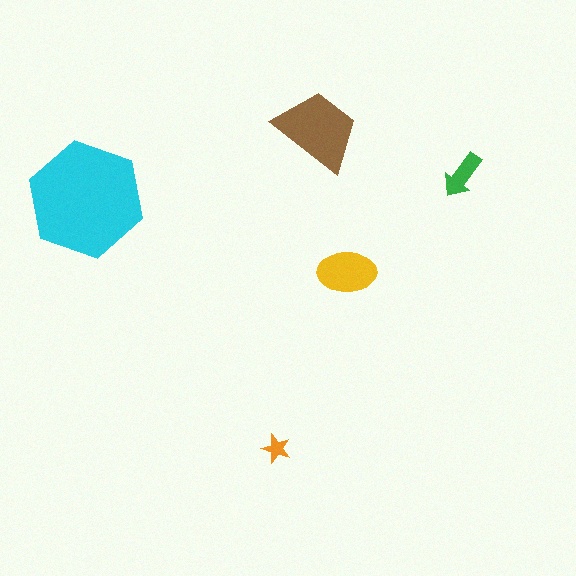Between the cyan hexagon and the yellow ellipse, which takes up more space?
The cyan hexagon.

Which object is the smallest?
The orange star.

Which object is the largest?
The cyan hexagon.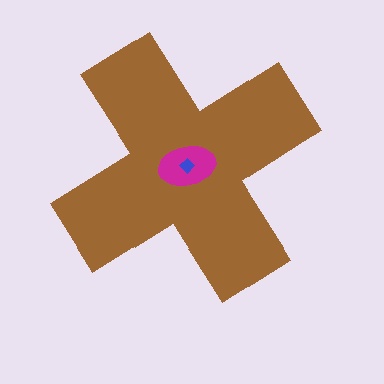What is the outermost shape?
The brown cross.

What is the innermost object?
The blue diamond.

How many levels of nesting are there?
3.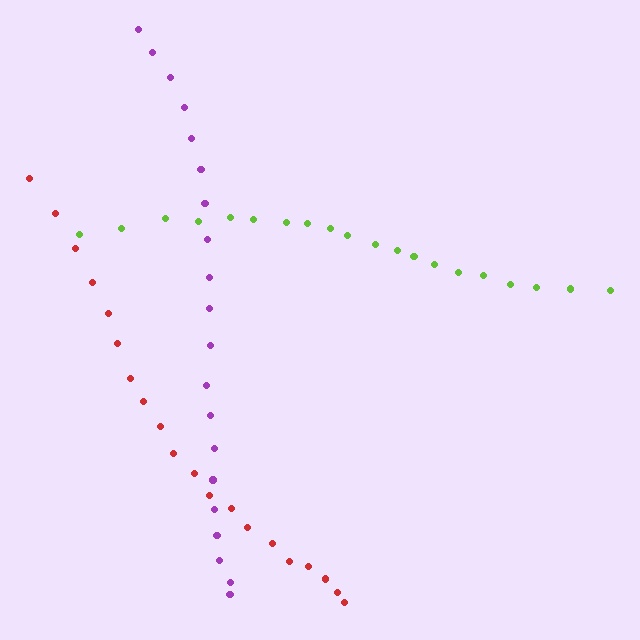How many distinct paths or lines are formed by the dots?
There are 3 distinct paths.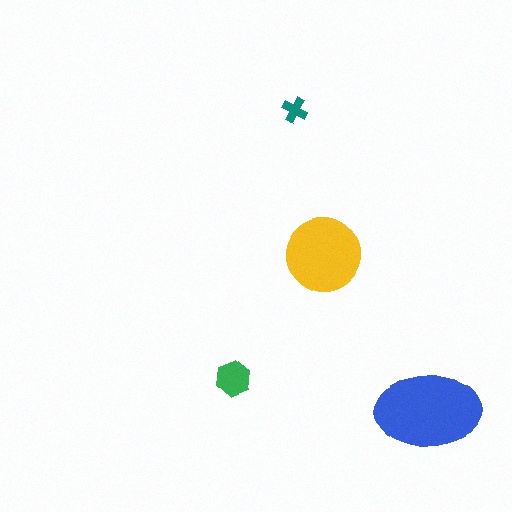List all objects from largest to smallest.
The blue ellipse, the yellow circle, the green hexagon, the teal cross.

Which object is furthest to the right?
The blue ellipse is rightmost.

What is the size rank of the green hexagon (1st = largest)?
3rd.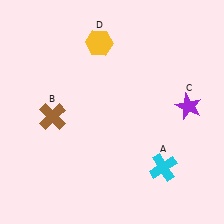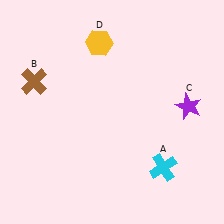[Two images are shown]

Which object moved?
The brown cross (B) moved up.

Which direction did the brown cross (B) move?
The brown cross (B) moved up.